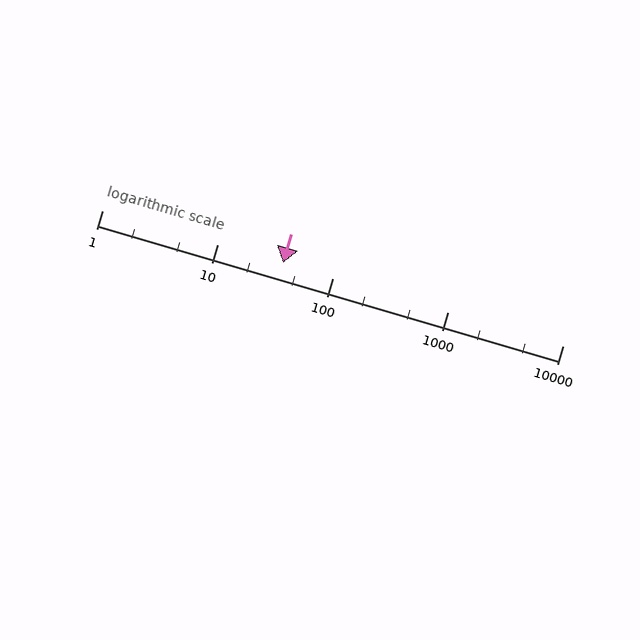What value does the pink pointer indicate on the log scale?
The pointer indicates approximately 37.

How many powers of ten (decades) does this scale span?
The scale spans 4 decades, from 1 to 10000.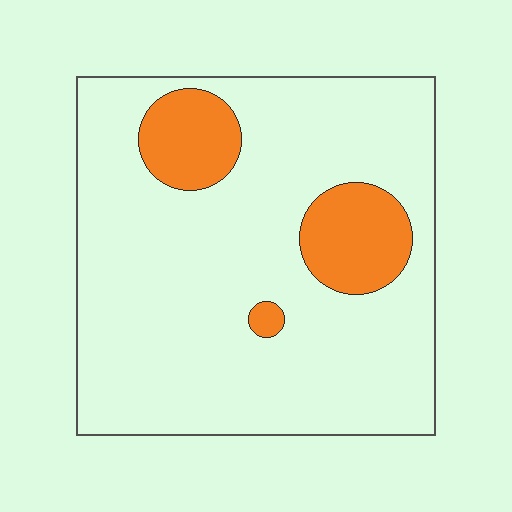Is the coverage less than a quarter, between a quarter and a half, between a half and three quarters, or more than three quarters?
Less than a quarter.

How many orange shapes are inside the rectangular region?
3.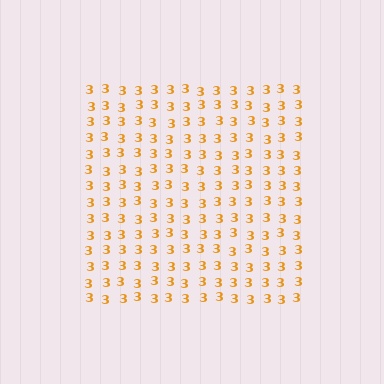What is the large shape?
The large shape is a square.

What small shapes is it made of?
It is made of small digit 3's.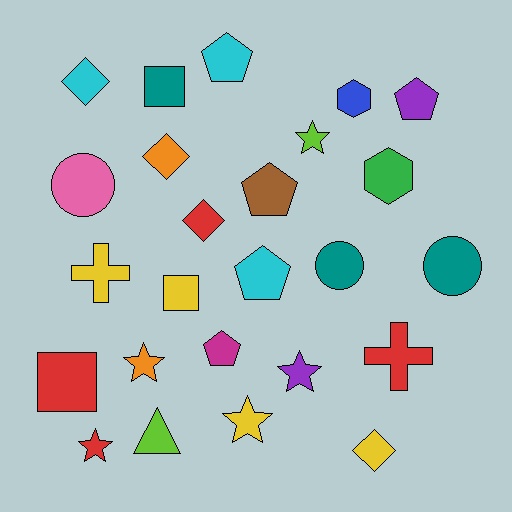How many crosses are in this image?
There are 2 crosses.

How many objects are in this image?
There are 25 objects.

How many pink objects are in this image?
There is 1 pink object.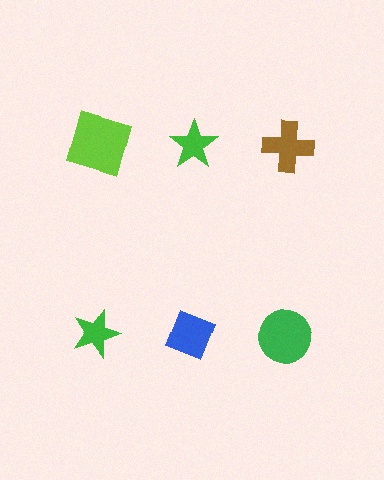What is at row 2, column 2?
A blue diamond.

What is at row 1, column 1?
A lime square.